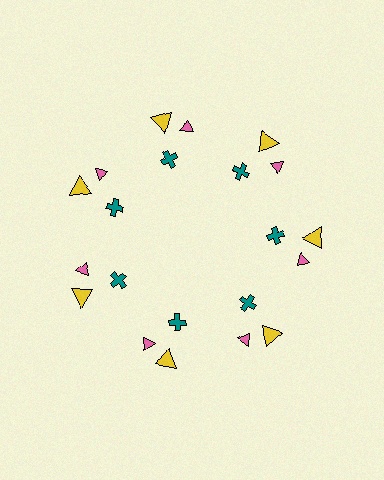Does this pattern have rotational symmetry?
Yes, this pattern has 7-fold rotational symmetry. It looks the same after rotating 51 degrees around the center.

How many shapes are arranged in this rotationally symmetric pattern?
There are 21 shapes, arranged in 7 groups of 3.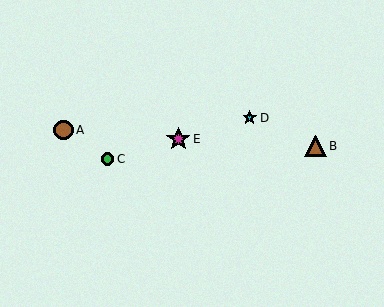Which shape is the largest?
The magenta star (labeled E) is the largest.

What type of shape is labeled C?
Shape C is a green circle.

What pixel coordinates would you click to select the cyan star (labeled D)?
Click at (250, 118) to select the cyan star D.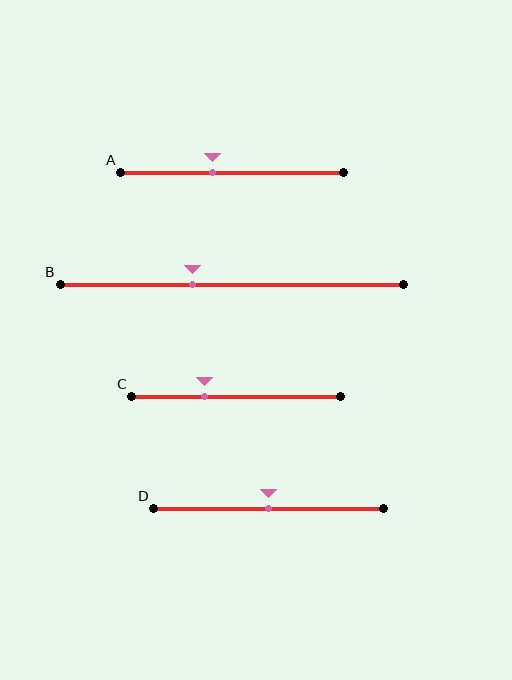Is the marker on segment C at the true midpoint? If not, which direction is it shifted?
No, the marker on segment C is shifted to the left by about 15% of the segment length.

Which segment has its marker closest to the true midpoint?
Segment D has its marker closest to the true midpoint.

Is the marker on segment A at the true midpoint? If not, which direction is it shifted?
No, the marker on segment A is shifted to the left by about 9% of the segment length.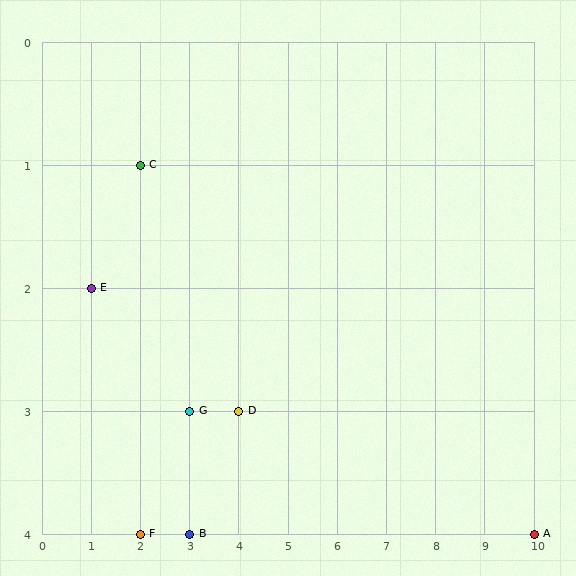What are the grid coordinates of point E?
Point E is at grid coordinates (1, 2).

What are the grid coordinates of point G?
Point G is at grid coordinates (3, 3).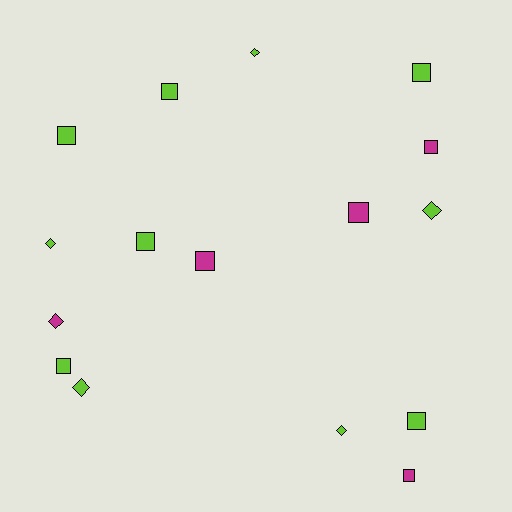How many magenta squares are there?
There are 4 magenta squares.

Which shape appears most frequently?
Square, with 10 objects.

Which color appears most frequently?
Lime, with 11 objects.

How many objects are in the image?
There are 16 objects.